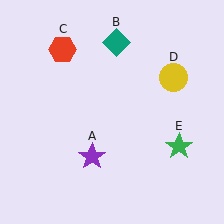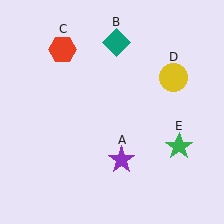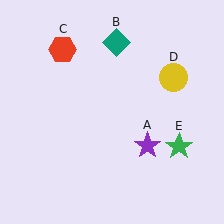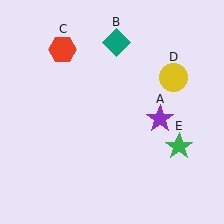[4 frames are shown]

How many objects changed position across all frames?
1 object changed position: purple star (object A).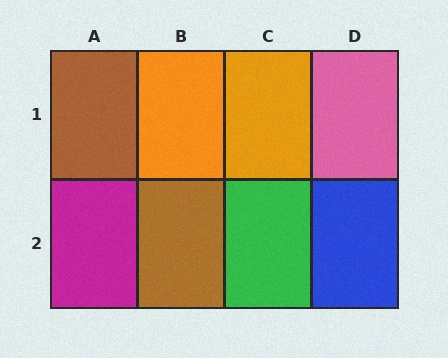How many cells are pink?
1 cell is pink.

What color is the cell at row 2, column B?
Brown.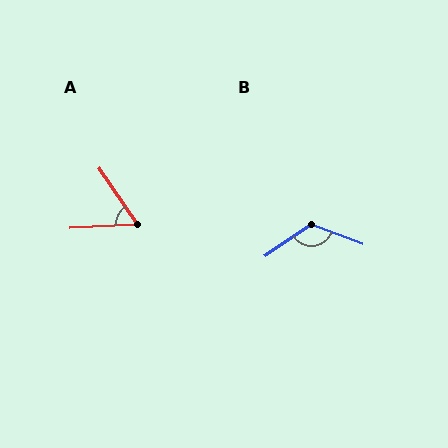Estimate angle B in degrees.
Approximately 125 degrees.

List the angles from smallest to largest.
A (59°), B (125°).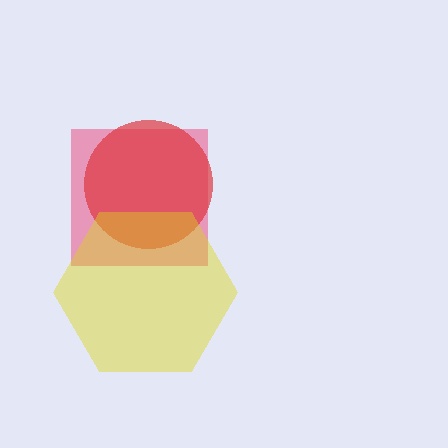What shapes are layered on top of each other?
The layered shapes are: a pink square, a red circle, a yellow hexagon.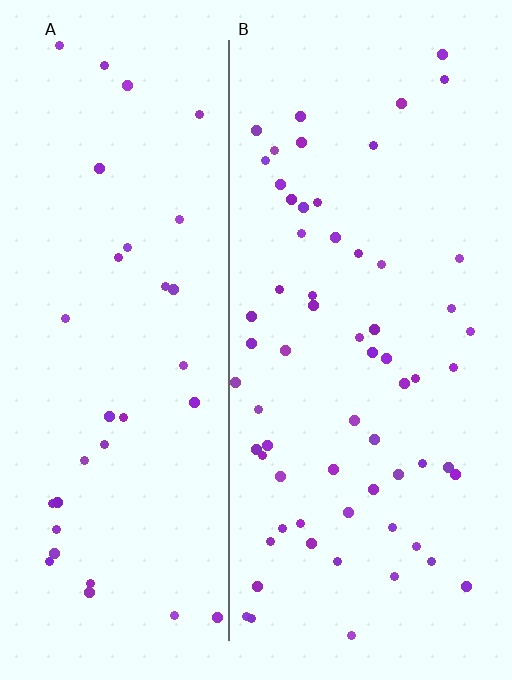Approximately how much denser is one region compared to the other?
Approximately 1.8× — region B over region A.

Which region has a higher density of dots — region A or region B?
B (the right).